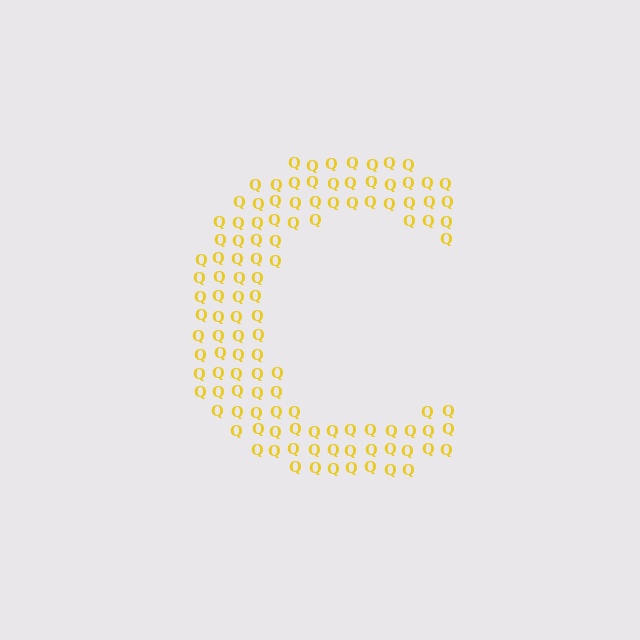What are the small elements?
The small elements are letter Q's.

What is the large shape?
The large shape is the letter C.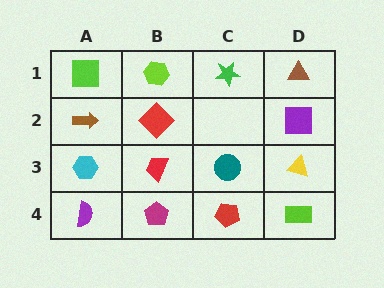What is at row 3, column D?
A yellow triangle.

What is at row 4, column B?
A magenta pentagon.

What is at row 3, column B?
A red trapezoid.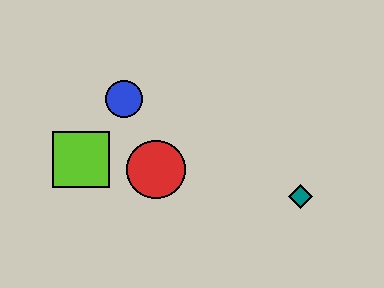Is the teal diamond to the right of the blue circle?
Yes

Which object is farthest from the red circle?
The teal diamond is farthest from the red circle.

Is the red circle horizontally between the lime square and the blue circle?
No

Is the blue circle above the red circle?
Yes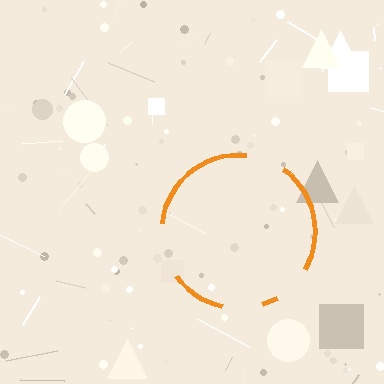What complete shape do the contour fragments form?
The contour fragments form a circle.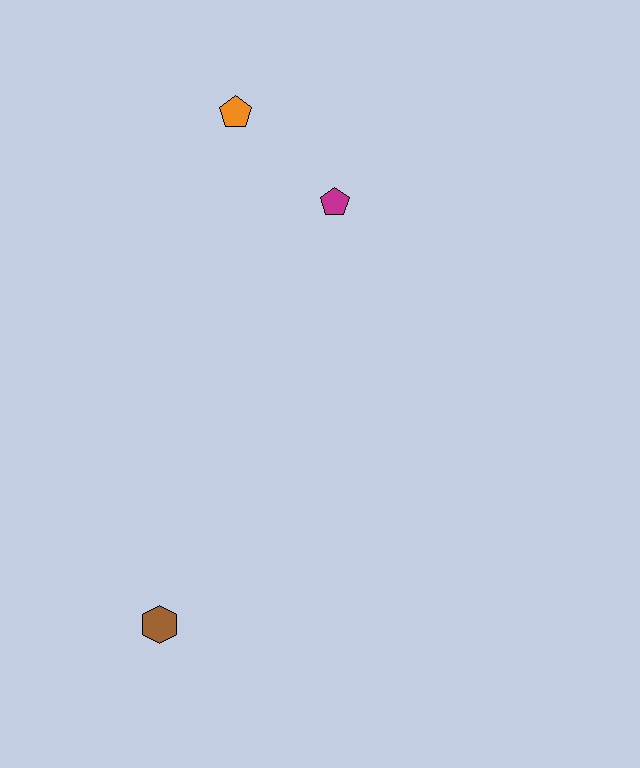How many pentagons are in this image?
There are 2 pentagons.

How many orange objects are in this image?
There is 1 orange object.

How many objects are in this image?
There are 3 objects.